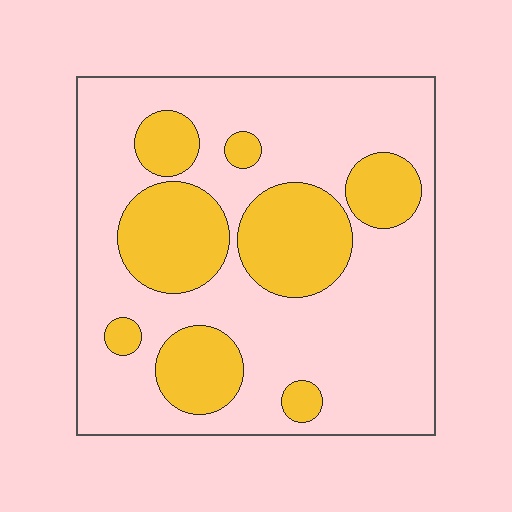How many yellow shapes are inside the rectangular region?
8.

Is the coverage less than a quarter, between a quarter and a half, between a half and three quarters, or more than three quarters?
Between a quarter and a half.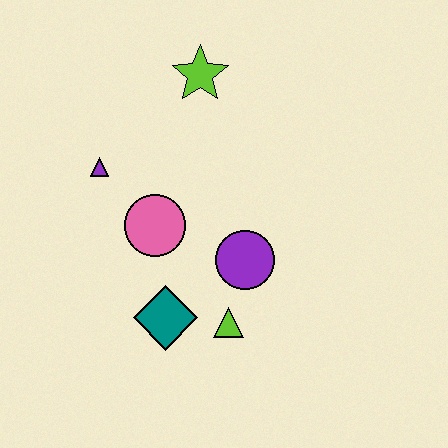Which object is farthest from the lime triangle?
The lime star is farthest from the lime triangle.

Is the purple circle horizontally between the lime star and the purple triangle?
No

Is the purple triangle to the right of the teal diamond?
No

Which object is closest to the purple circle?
The lime triangle is closest to the purple circle.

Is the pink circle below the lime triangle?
No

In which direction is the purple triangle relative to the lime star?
The purple triangle is to the left of the lime star.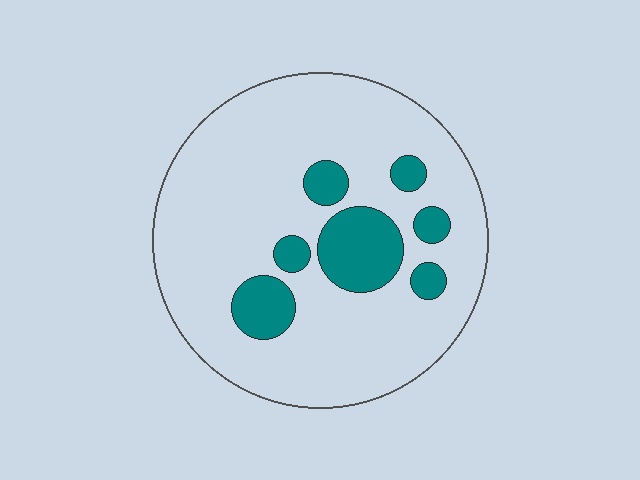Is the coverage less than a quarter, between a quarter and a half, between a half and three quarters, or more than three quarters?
Less than a quarter.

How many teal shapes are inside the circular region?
7.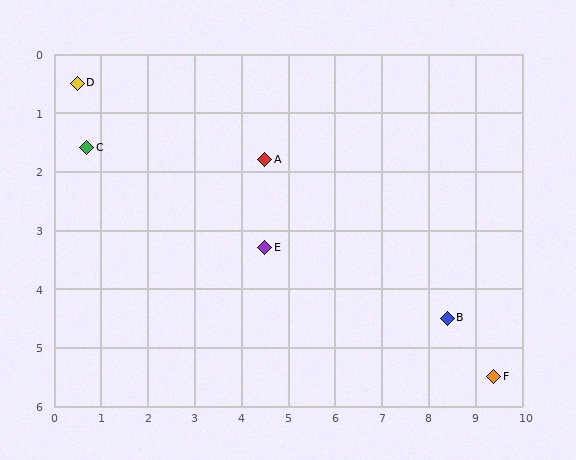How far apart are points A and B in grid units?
Points A and B are about 4.7 grid units apart.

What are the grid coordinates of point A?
Point A is at approximately (4.5, 1.8).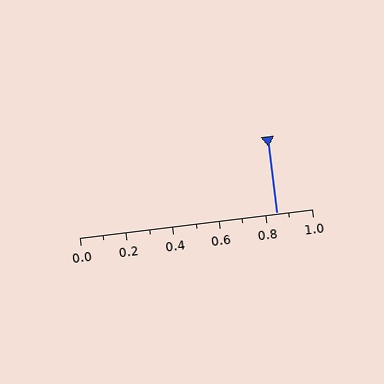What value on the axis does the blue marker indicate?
The marker indicates approximately 0.85.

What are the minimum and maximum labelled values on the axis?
The axis runs from 0.0 to 1.0.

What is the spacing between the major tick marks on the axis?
The major ticks are spaced 0.2 apart.